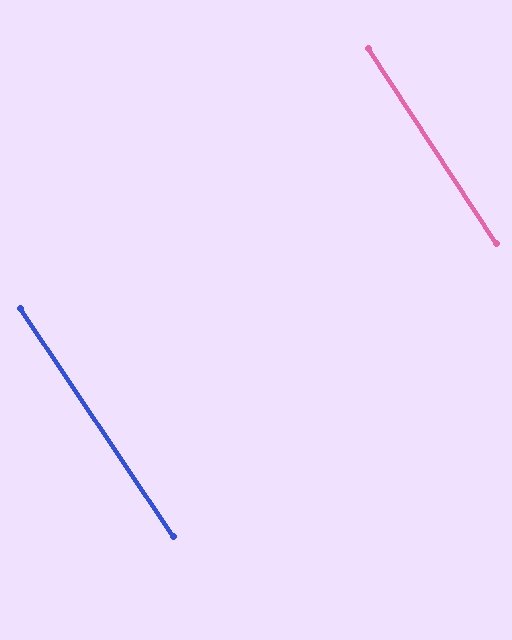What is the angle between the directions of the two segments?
Approximately 1 degree.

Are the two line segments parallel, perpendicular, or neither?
Parallel — their directions differ by only 0.6°.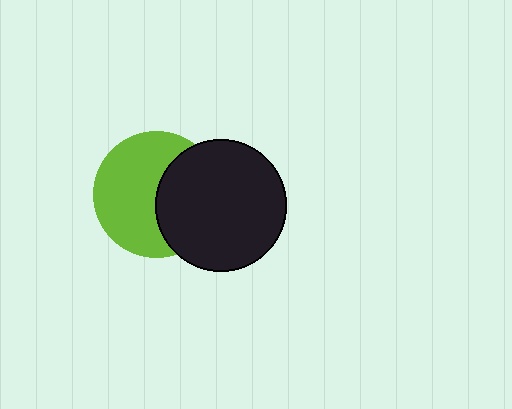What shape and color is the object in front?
The object in front is a black circle.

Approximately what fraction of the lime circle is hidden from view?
Roughly 40% of the lime circle is hidden behind the black circle.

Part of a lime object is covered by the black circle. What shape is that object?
It is a circle.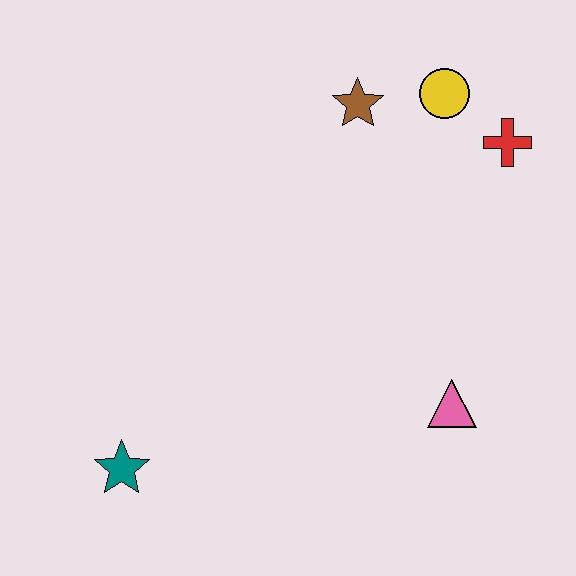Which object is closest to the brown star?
The yellow circle is closest to the brown star.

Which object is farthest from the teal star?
The red cross is farthest from the teal star.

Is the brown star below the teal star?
No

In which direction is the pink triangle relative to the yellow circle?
The pink triangle is below the yellow circle.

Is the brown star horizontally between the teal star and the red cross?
Yes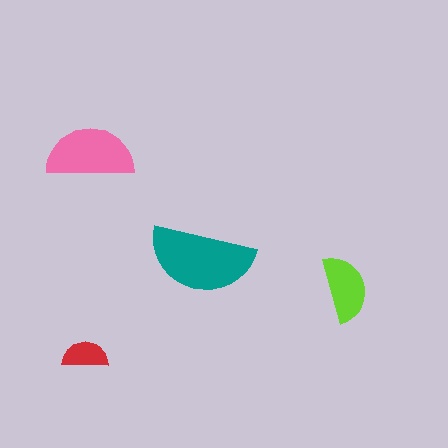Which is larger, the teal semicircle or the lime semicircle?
The teal one.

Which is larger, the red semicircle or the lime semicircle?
The lime one.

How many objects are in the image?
There are 4 objects in the image.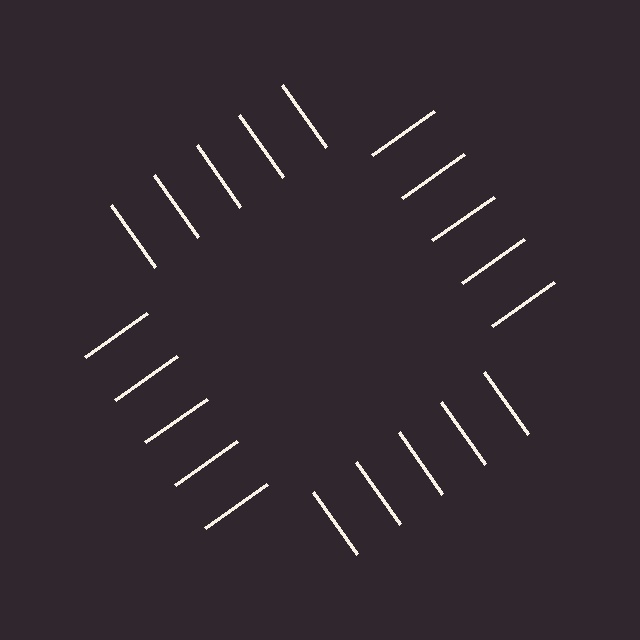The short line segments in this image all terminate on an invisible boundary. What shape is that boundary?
An illusory square — the line segments terminate on its edges but no continuous stroke is drawn.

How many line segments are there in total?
20 — 5 along each of the 4 edges.